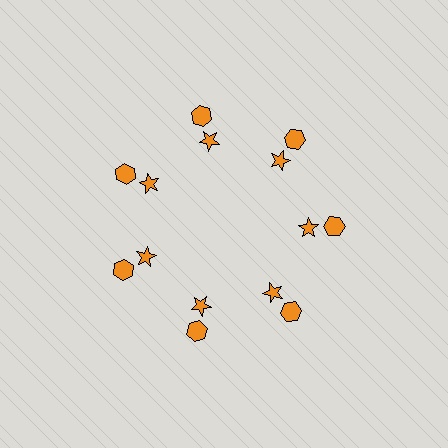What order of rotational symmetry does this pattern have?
This pattern has 7-fold rotational symmetry.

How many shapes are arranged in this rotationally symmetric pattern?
There are 14 shapes, arranged in 7 groups of 2.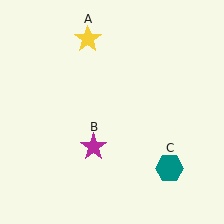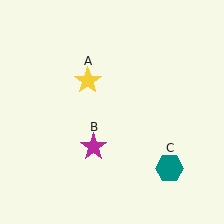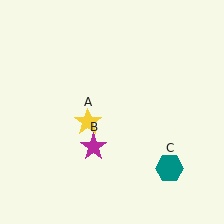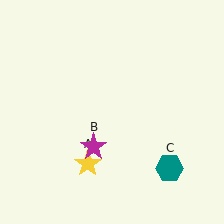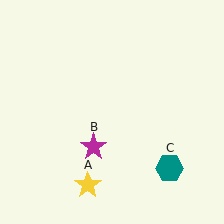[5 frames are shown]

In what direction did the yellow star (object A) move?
The yellow star (object A) moved down.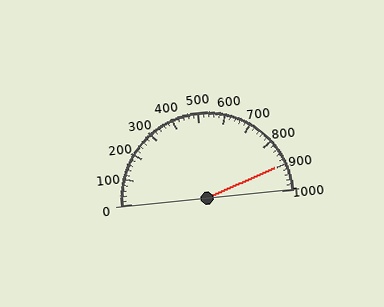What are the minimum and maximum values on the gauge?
The gauge ranges from 0 to 1000.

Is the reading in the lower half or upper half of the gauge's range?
The reading is in the upper half of the range (0 to 1000).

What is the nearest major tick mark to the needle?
The nearest major tick mark is 900.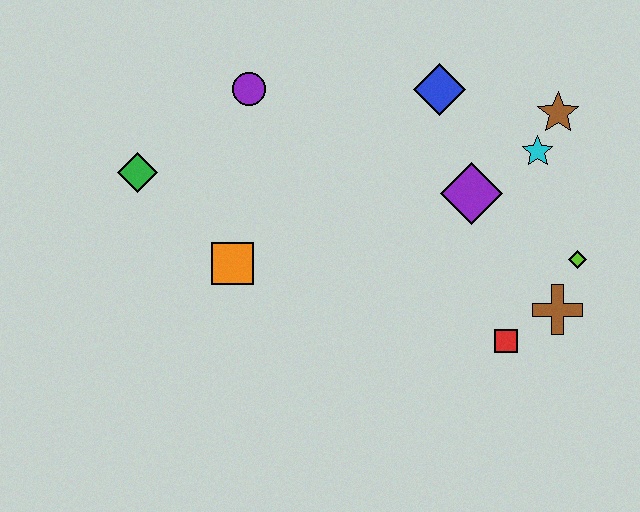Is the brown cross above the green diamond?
No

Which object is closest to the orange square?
The green diamond is closest to the orange square.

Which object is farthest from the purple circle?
The brown cross is farthest from the purple circle.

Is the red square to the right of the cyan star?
No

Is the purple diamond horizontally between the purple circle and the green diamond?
No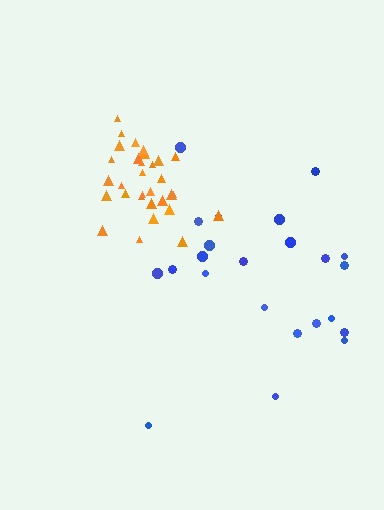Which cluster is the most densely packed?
Orange.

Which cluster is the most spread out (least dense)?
Blue.